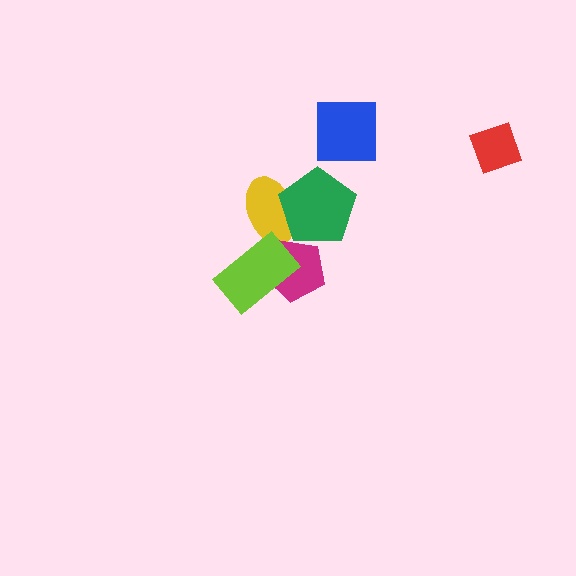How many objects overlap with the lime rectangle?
2 objects overlap with the lime rectangle.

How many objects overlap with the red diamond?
0 objects overlap with the red diamond.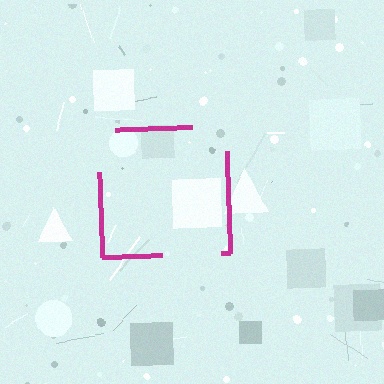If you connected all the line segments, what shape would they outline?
They would outline a square.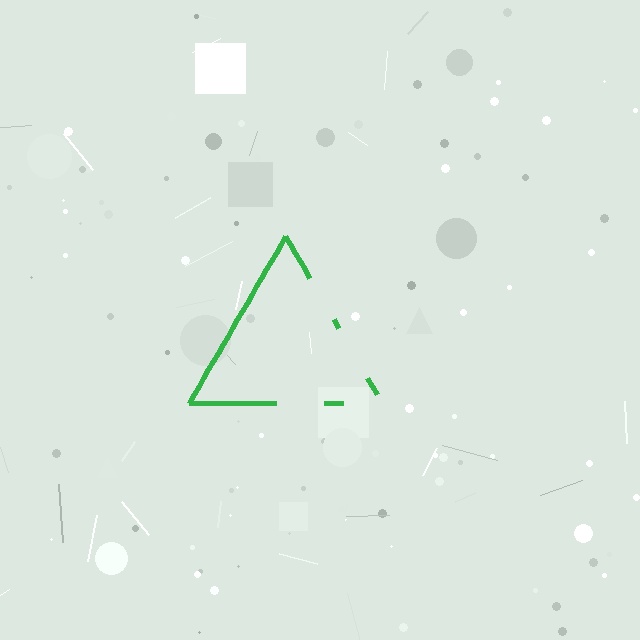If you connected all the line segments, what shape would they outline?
They would outline a triangle.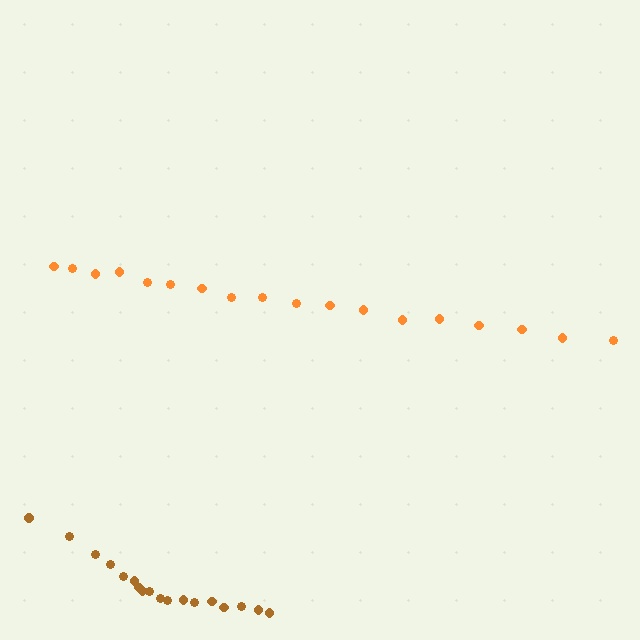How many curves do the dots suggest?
There are 2 distinct paths.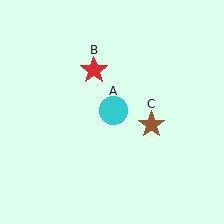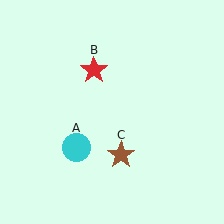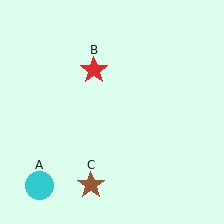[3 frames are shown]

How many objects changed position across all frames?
2 objects changed position: cyan circle (object A), brown star (object C).